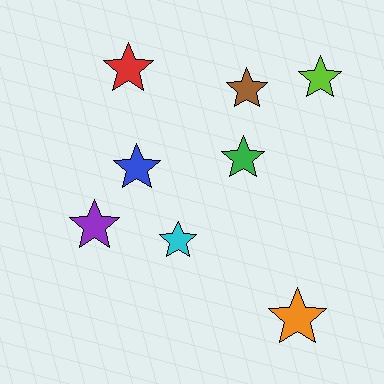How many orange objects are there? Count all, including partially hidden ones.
There is 1 orange object.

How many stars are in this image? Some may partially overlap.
There are 8 stars.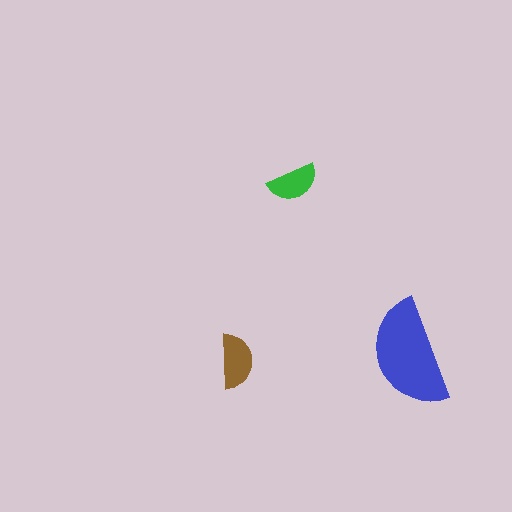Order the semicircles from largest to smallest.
the blue one, the brown one, the green one.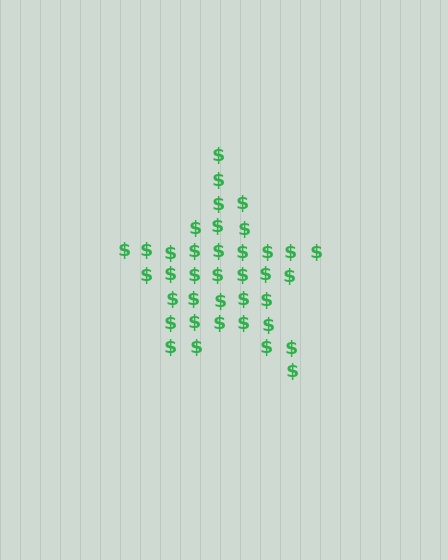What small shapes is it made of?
It is made of small dollar signs.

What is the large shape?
The large shape is a star.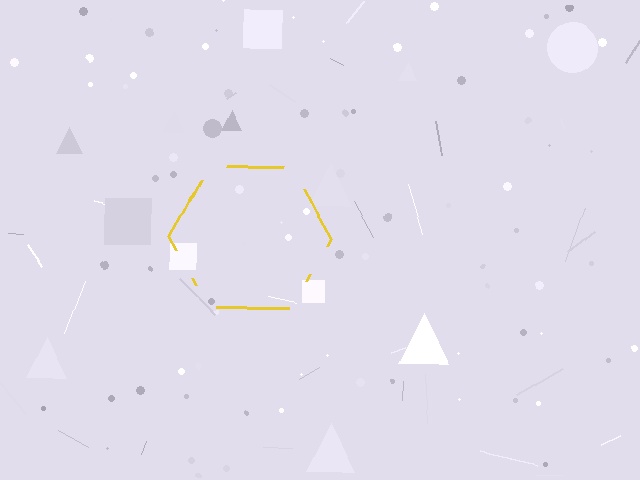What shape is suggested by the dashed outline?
The dashed outline suggests a hexagon.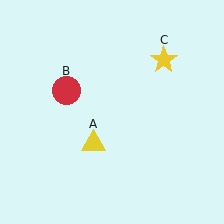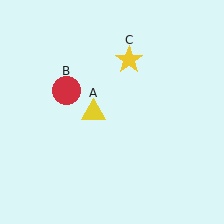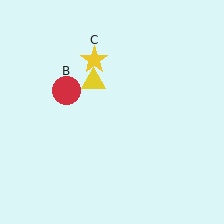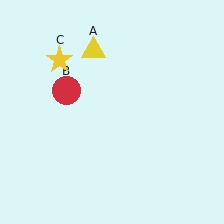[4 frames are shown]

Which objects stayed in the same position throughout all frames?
Red circle (object B) remained stationary.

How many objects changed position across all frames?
2 objects changed position: yellow triangle (object A), yellow star (object C).